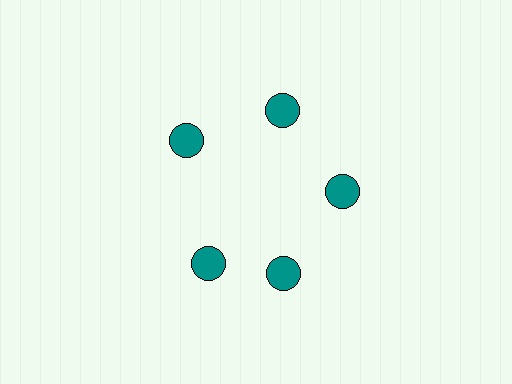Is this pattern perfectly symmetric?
No. The 5 teal circles are arranged in a ring, but one element near the 8 o'clock position is rotated out of alignment along the ring, breaking the 5-fold rotational symmetry.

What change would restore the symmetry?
The symmetry would be restored by rotating it back into even spacing with its neighbors so that all 5 circles sit at equal angles and equal distance from the center.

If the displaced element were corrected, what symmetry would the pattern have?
It would have 5-fold rotational symmetry — the pattern would map onto itself every 72 degrees.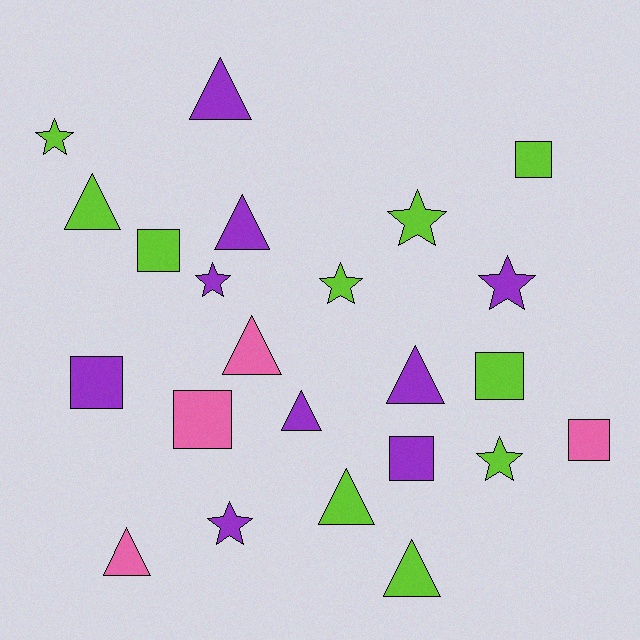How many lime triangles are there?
There are 3 lime triangles.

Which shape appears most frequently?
Triangle, with 9 objects.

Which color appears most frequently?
Lime, with 10 objects.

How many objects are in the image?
There are 23 objects.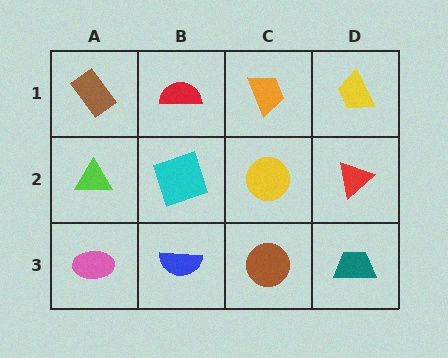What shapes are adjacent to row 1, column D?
A red triangle (row 2, column D), an orange trapezoid (row 1, column C).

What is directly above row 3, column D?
A red triangle.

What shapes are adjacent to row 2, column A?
A brown rectangle (row 1, column A), a pink ellipse (row 3, column A), a cyan square (row 2, column B).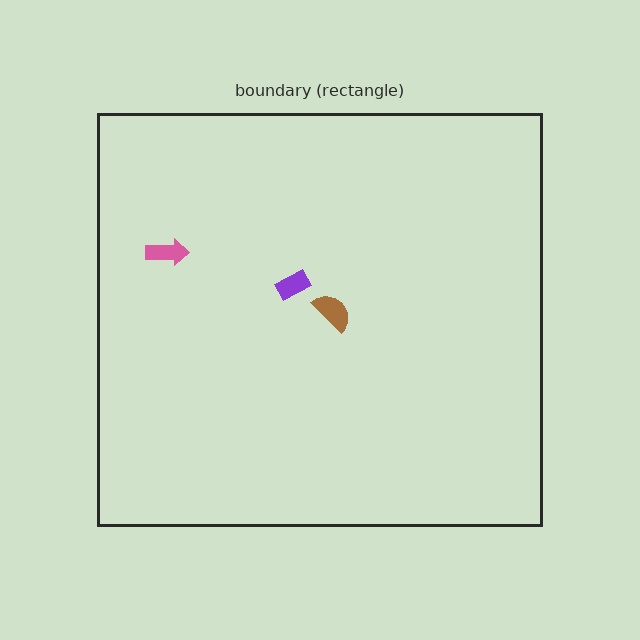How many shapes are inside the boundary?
3 inside, 0 outside.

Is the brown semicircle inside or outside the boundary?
Inside.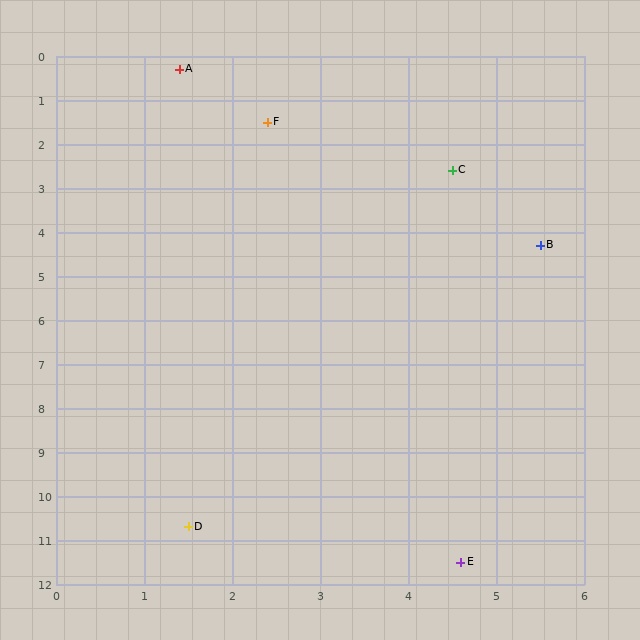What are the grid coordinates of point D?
Point D is at approximately (1.5, 10.7).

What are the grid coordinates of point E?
Point E is at approximately (4.6, 11.5).